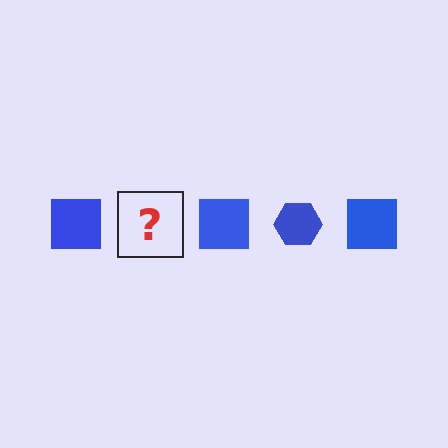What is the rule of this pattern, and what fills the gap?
The rule is that the pattern cycles through square, hexagon shapes in blue. The gap should be filled with a blue hexagon.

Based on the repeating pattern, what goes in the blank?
The blank should be a blue hexagon.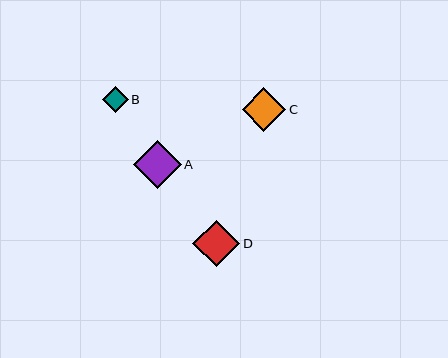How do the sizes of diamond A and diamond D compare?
Diamond A and diamond D are approximately the same size.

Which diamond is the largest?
Diamond A is the largest with a size of approximately 48 pixels.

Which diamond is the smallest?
Diamond B is the smallest with a size of approximately 25 pixels.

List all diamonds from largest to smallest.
From largest to smallest: A, D, C, B.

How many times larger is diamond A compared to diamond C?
Diamond A is approximately 1.1 times the size of diamond C.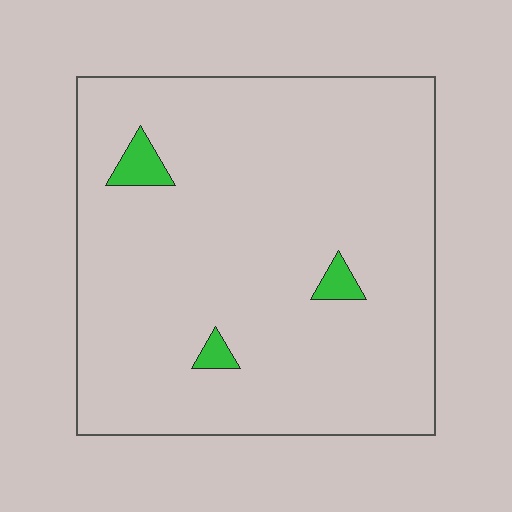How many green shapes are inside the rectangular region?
3.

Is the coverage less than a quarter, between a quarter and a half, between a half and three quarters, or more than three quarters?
Less than a quarter.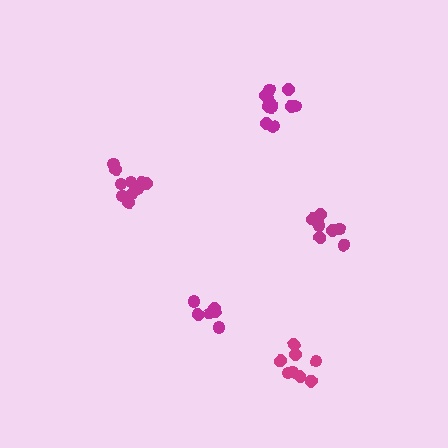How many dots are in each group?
Group 1: 8 dots, Group 2: 11 dots, Group 3: 8 dots, Group 4: 6 dots, Group 5: 10 dots (43 total).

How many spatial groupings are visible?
There are 5 spatial groupings.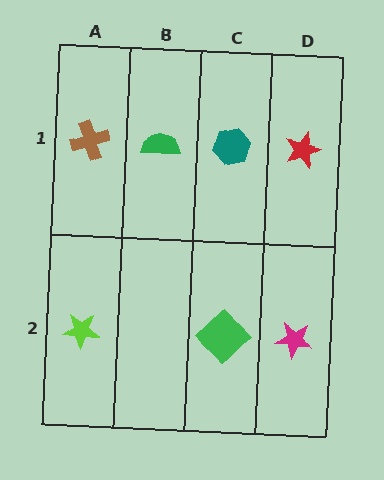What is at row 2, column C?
A green diamond.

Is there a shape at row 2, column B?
No, that cell is empty.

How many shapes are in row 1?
4 shapes.